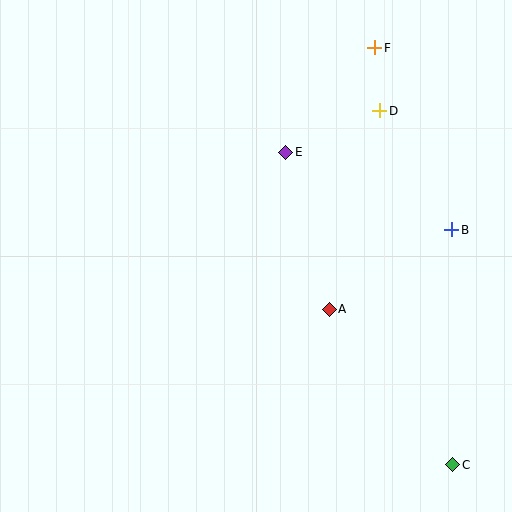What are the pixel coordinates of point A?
Point A is at (329, 309).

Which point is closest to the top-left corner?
Point E is closest to the top-left corner.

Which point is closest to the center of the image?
Point A at (329, 309) is closest to the center.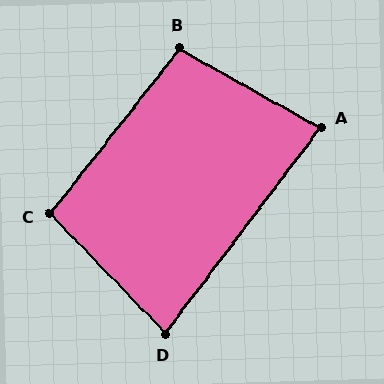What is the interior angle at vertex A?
Approximately 82 degrees (acute).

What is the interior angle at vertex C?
Approximately 98 degrees (obtuse).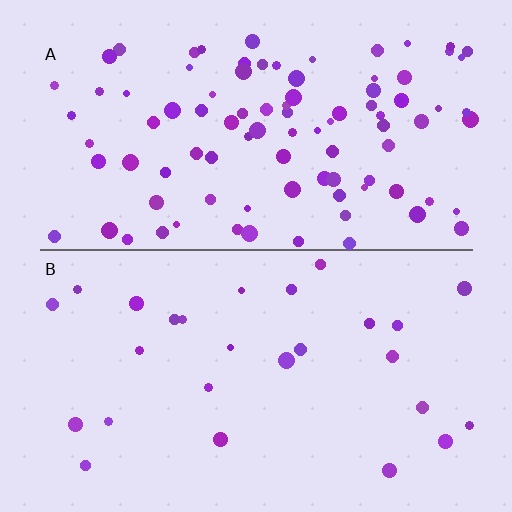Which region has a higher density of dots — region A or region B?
A (the top).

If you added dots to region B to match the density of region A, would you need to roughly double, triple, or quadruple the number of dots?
Approximately quadruple.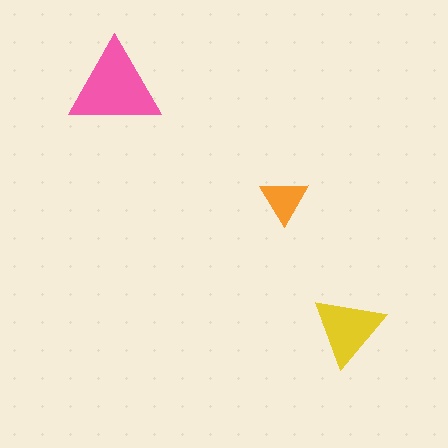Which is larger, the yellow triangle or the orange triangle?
The yellow one.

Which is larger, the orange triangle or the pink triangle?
The pink one.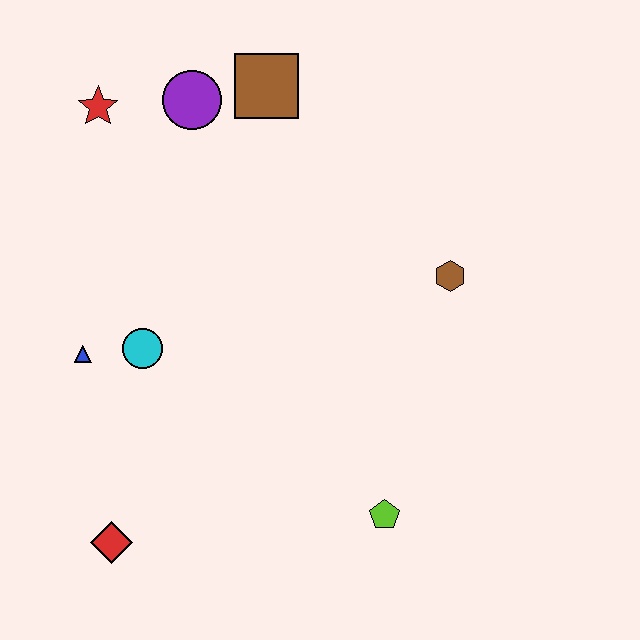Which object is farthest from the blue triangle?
The brown hexagon is farthest from the blue triangle.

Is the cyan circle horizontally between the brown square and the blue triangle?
Yes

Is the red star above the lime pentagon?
Yes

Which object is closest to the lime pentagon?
The brown hexagon is closest to the lime pentagon.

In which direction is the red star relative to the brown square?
The red star is to the left of the brown square.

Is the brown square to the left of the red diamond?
No